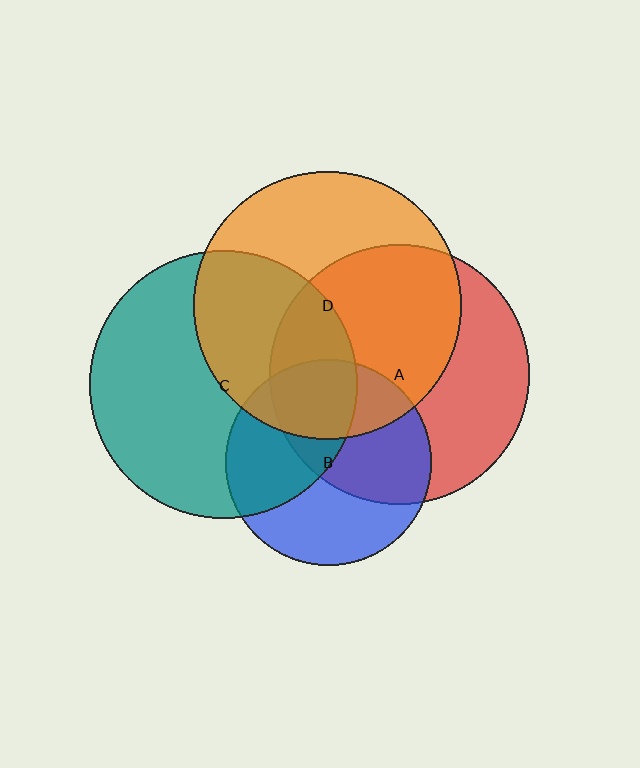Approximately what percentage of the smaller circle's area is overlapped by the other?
Approximately 40%.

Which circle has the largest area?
Circle C (teal).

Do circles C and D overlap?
Yes.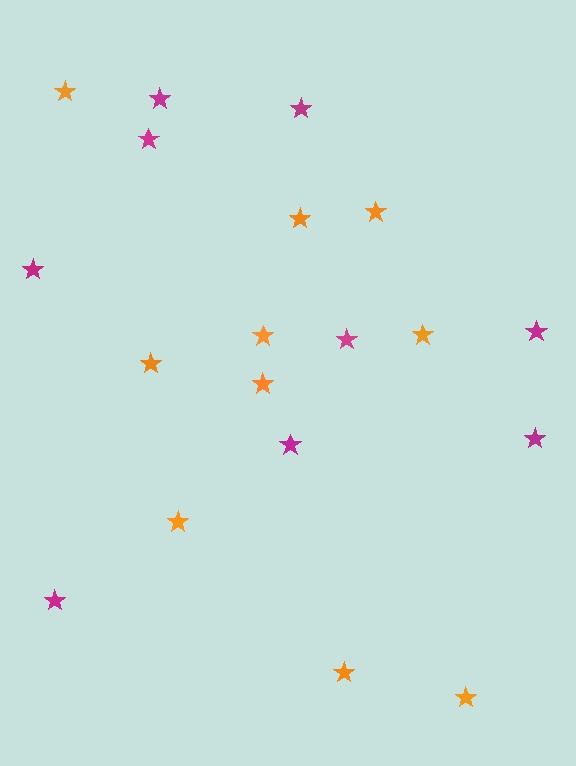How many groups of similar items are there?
There are 2 groups: one group of orange stars (10) and one group of magenta stars (9).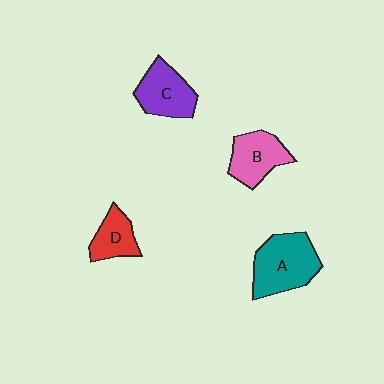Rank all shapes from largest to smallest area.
From largest to smallest: A (teal), C (purple), B (pink), D (red).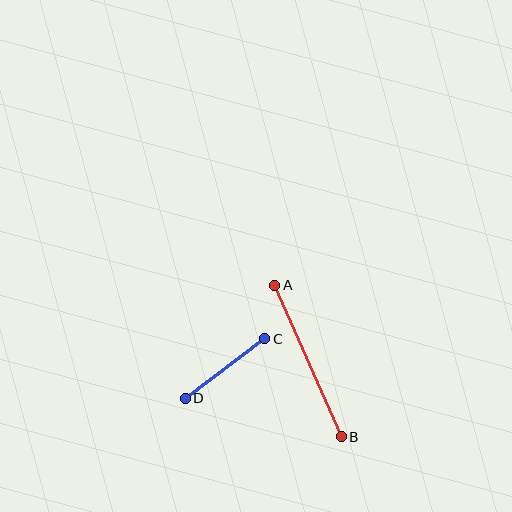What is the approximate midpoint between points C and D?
The midpoint is at approximately (225, 368) pixels.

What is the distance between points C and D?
The distance is approximately 99 pixels.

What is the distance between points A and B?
The distance is approximately 166 pixels.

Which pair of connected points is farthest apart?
Points A and B are farthest apart.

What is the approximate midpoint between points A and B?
The midpoint is at approximately (308, 361) pixels.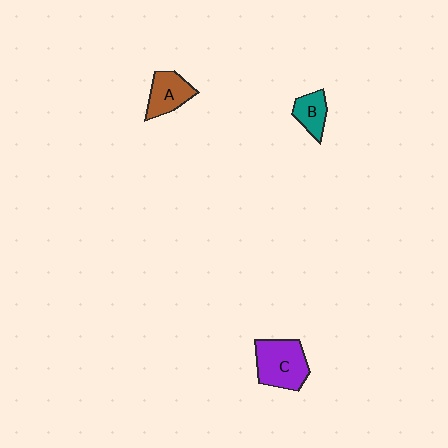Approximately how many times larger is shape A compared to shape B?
Approximately 1.3 times.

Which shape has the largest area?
Shape C (purple).